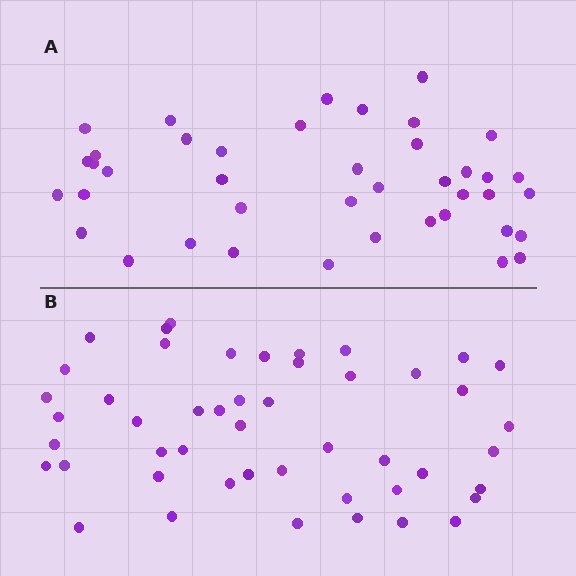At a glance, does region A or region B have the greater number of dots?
Region B (the bottom region) has more dots.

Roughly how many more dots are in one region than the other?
Region B has roughly 8 or so more dots than region A.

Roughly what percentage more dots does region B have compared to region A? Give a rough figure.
About 15% more.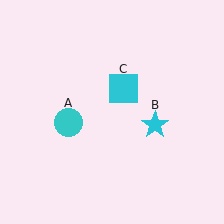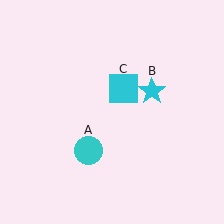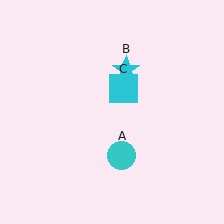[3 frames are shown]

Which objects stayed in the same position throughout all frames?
Cyan square (object C) remained stationary.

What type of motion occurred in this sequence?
The cyan circle (object A), cyan star (object B) rotated counterclockwise around the center of the scene.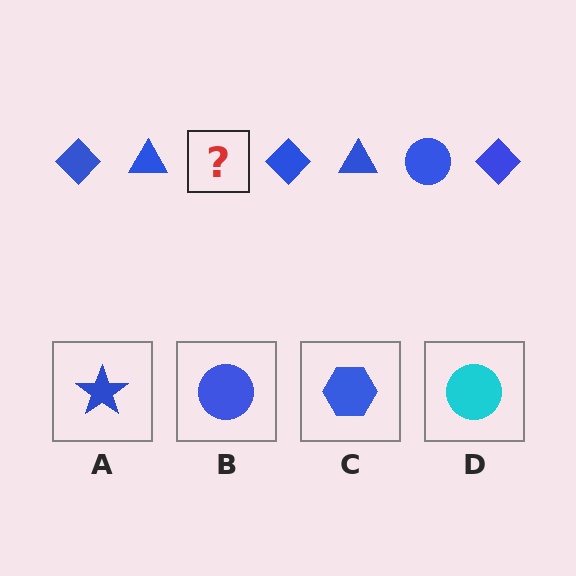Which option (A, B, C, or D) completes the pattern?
B.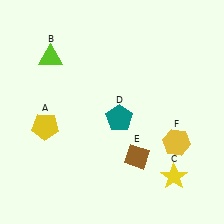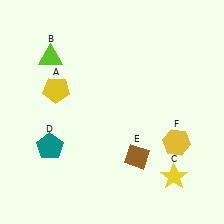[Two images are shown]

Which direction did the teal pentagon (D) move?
The teal pentagon (D) moved left.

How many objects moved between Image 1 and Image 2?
2 objects moved between the two images.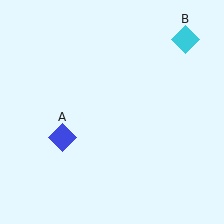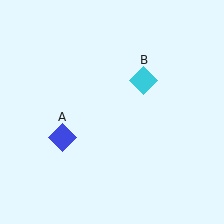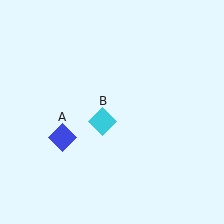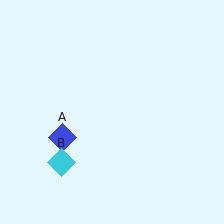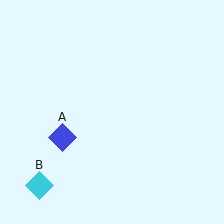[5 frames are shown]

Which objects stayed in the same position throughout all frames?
Blue diamond (object A) remained stationary.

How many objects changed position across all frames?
1 object changed position: cyan diamond (object B).